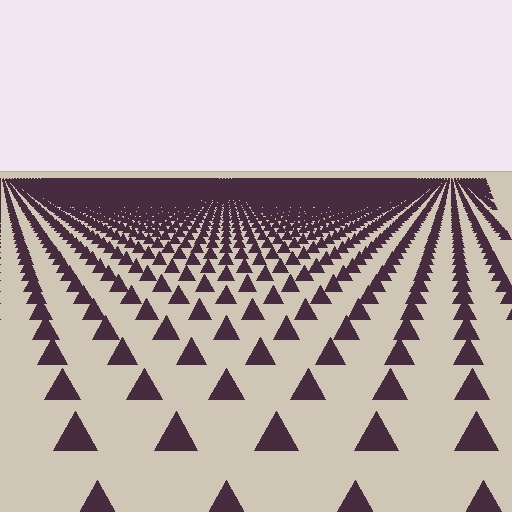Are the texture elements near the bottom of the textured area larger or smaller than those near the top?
Larger. Near the bottom, elements are closer to the viewer and appear at a bigger on-screen size.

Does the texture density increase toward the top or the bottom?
Density increases toward the top.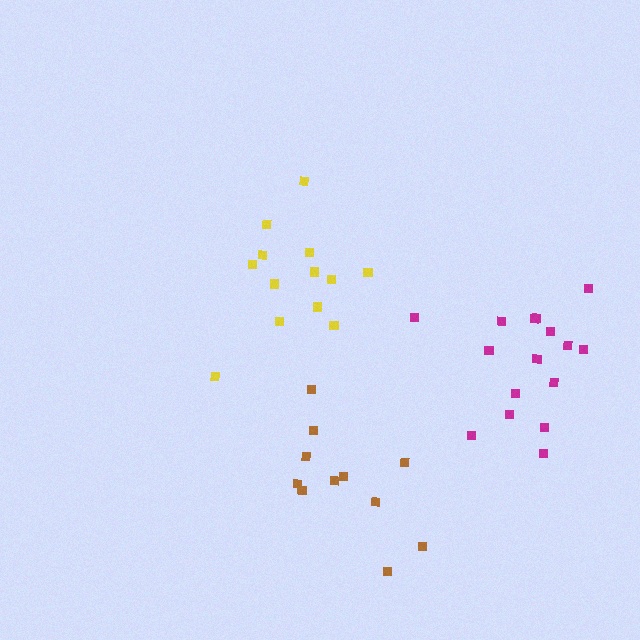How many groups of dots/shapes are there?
There are 3 groups.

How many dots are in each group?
Group 1: 13 dots, Group 2: 11 dots, Group 3: 16 dots (40 total).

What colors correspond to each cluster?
The clusters are colored: yellow, brown, magenta.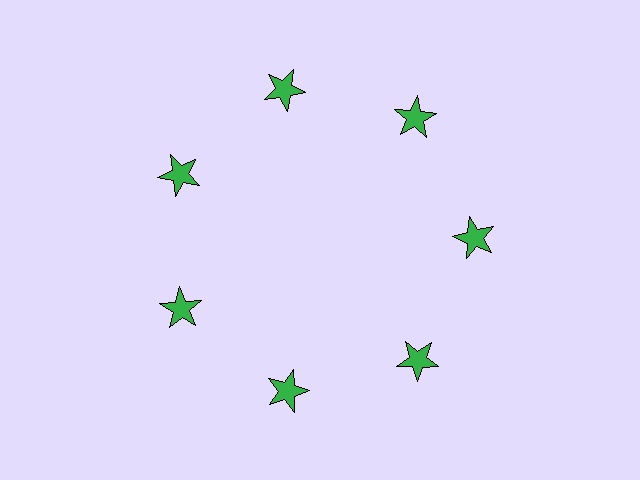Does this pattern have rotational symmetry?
Yes, this pattern has 7-fold rotational symmetry. It looks the same after rotating 51 degrees around the center.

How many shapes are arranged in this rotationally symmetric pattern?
There are 7 shapes, arranged in 7 groups of 1.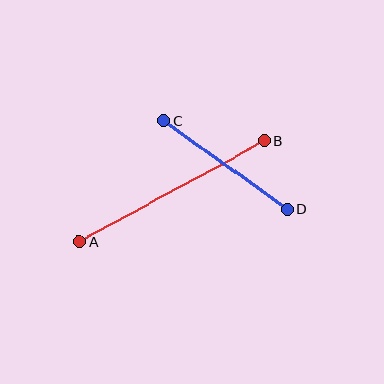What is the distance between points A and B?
The distance is approximately 211 pixels.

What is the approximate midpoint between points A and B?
The midpoint is at approximately (172, 192) pixels.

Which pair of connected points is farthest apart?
Points A and B are farthest apart.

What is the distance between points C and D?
The distance is approximately 152 pixels.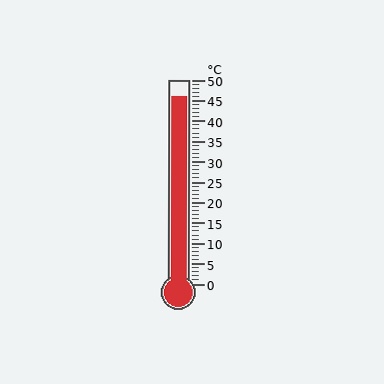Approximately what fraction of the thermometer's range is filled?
The thermometer is filled to approximately 90% of its range.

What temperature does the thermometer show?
The thermometer shows approximately 46°C.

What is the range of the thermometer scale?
The thermometer scale ranges from 0°C to 50°C.